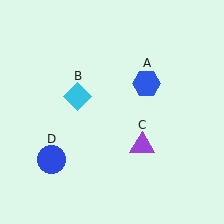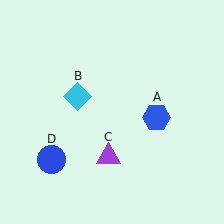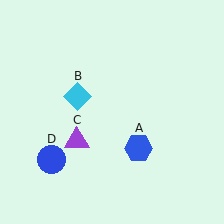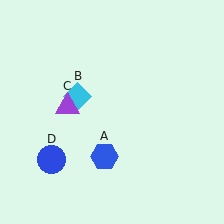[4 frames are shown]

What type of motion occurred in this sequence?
The blue hexagon (object A), purple triangle (object C) rotated clockwise around the center of the scene.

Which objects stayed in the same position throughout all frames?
Cyan diamond (object B) and blue circle (object D) remained stationary.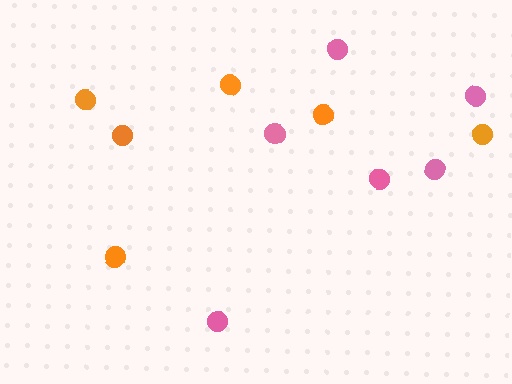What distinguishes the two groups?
There are 2 groups: one group of orange circles (6) and one group of pink circles (6).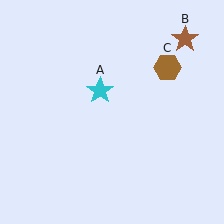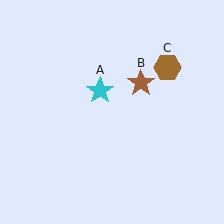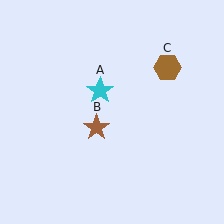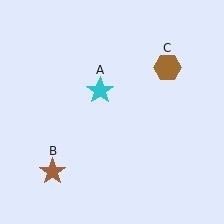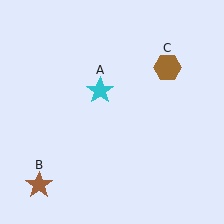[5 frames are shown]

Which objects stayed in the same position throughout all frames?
Cyan star (object A) and brown hexagon (object C) remained stationary.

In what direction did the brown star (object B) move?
The brown star (object B) moved down and to the left.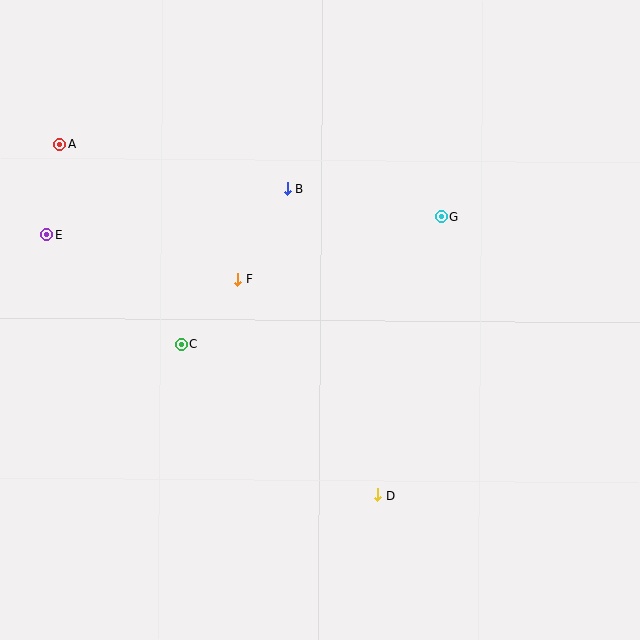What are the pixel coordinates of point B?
Point B is at (287, 188).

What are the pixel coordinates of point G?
Point G is at (441, 217).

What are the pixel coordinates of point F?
Point F is at (238, 280).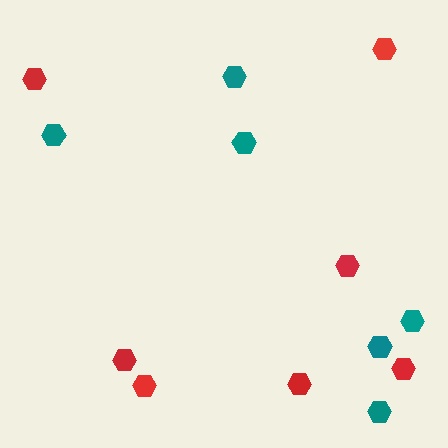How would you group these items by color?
There are 2 groups: one group of red hexagons (7) and one group of teal hexagons (6).